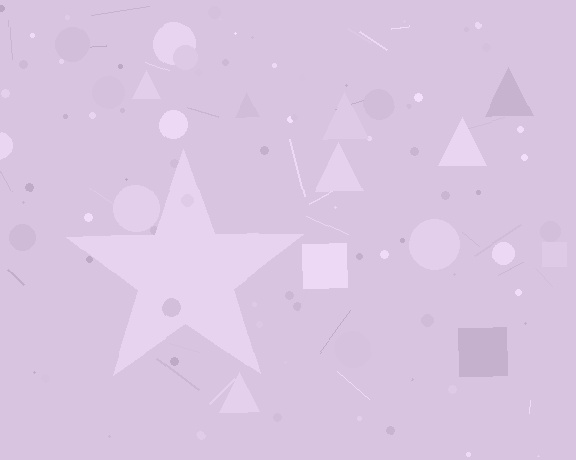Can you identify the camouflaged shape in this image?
The camouflaged shape is a star.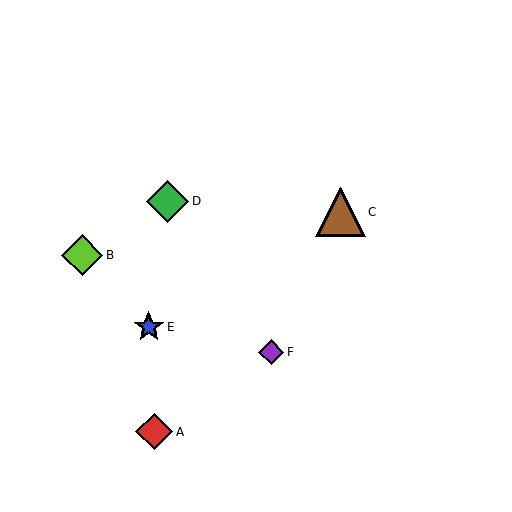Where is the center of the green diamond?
The center of the green diamond is at (168, 201).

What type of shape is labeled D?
Shape D is a green diamond.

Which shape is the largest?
The brown triangle (labeled C) is the largest.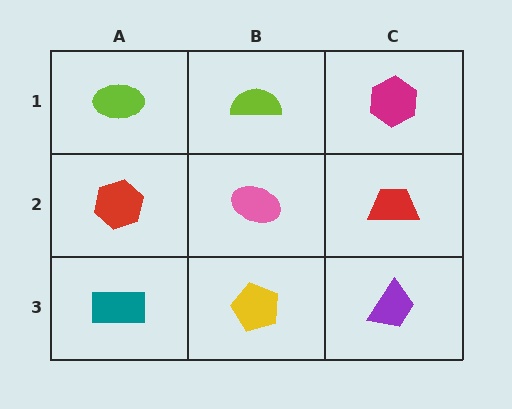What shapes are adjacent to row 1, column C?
A red trapezoid (row 2, column C), a lime semicircle (row 1, column B).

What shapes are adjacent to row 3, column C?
A red trapezoid (row 2, column C), a yellow pentagon (row 3, column B).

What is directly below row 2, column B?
A yellow pentagon.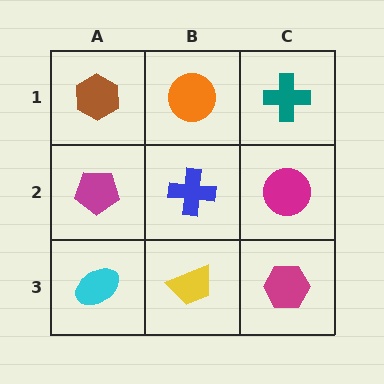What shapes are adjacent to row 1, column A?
A magenta pentagon (row 2, column A), an orange circle (row 1, column B).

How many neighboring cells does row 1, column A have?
2.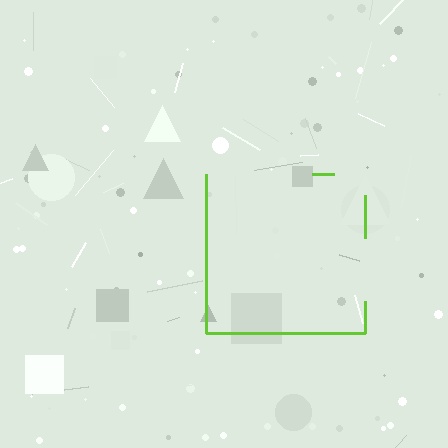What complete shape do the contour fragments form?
The contour fragments form a square.